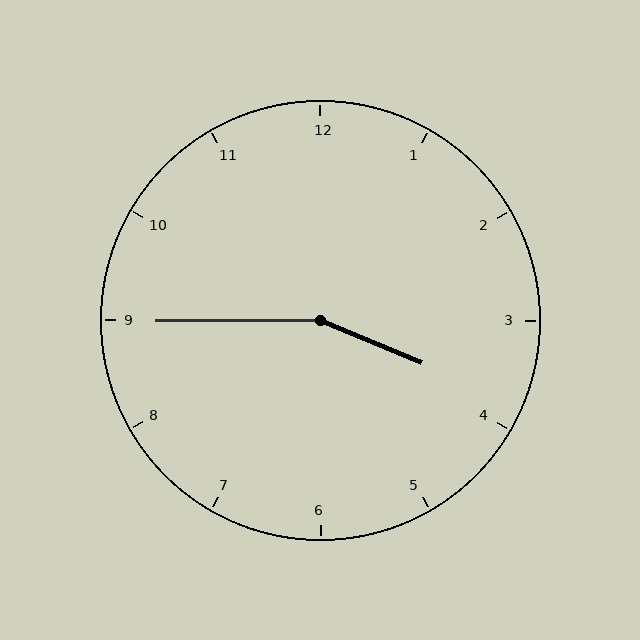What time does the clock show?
3:45.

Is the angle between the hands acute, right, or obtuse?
It is obtuse.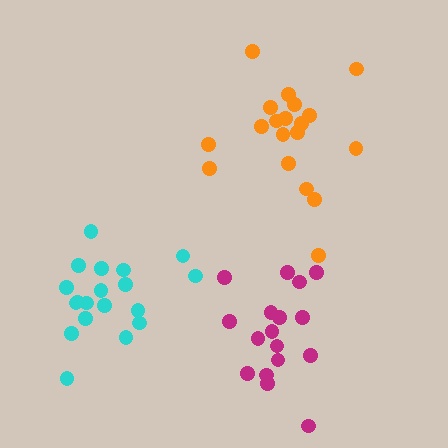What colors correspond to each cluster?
The clusters are colored: cyan, magenta, orange.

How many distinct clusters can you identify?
There are 3 distinct clusters.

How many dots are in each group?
Group 1: 19 dots, Group 2: 17 dots, Group 3: 19 dots (55 total).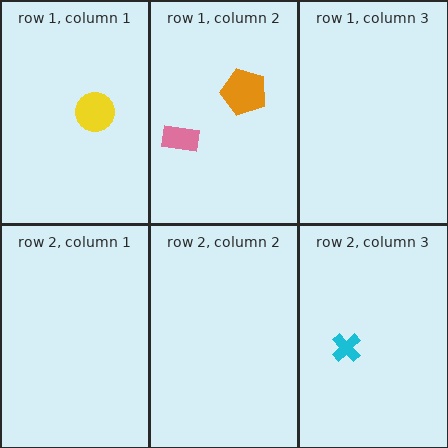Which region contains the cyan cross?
The row 2, column 3 region.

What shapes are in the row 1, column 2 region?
The pink rectangle, the orange pentagon.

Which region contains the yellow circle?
The row 1, column 1 region.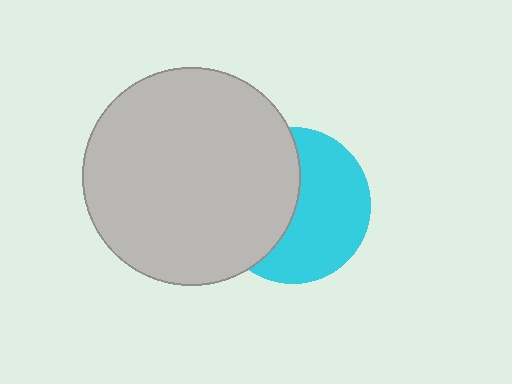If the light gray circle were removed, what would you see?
You would see the complete cyan circle.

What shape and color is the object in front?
The object in front is a light gray circle.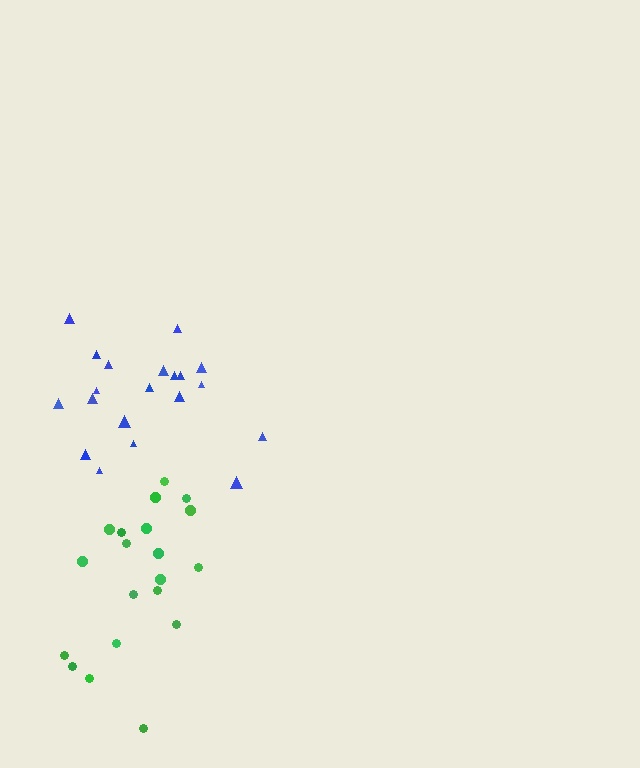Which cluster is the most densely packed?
Green.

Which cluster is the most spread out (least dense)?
Blue.